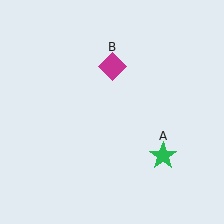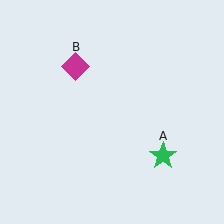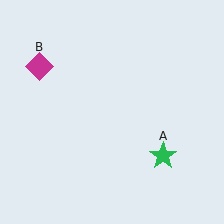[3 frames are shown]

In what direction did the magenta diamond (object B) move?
The magenta diamond (object B) moved left.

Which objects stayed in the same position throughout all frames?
Green star (object A) remained stationary.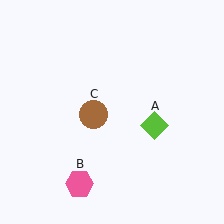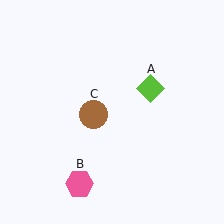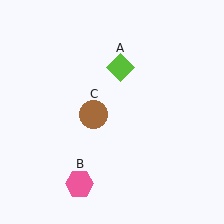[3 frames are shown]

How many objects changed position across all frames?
1 object changed position: lime diamond (object A).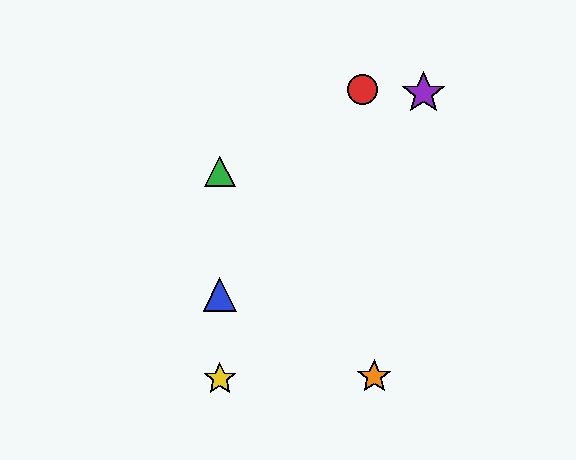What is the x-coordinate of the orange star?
The orange star is at x≈374.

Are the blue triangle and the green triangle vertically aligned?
Yes, both are at x≈220.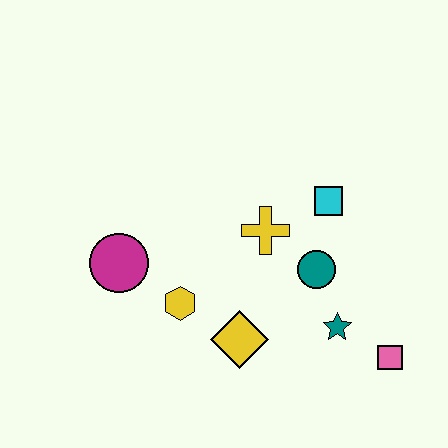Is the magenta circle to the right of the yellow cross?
No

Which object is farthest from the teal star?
The magenta circle is farthest from the teal star.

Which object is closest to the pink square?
The teal star is closest to the pink square.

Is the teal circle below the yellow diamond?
No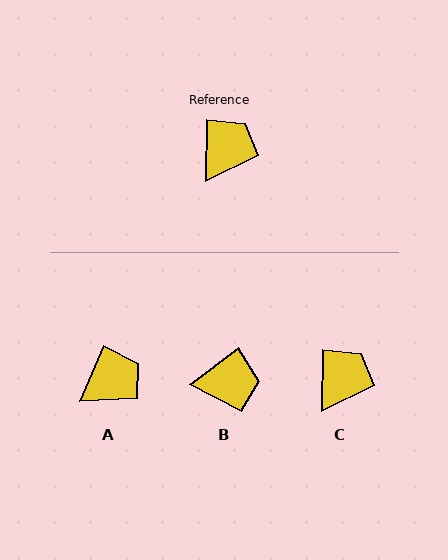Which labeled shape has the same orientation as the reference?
C.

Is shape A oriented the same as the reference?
No, it is off by about 23 degrees.